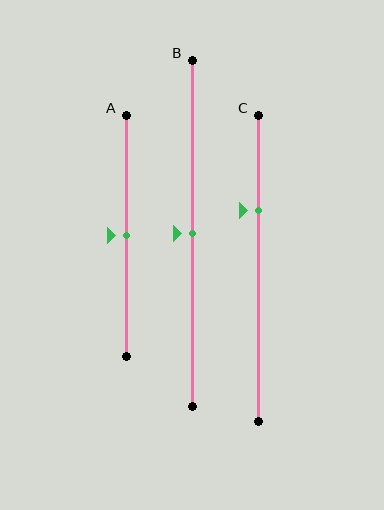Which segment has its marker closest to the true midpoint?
Segment A has its marker closest to the true midpoint.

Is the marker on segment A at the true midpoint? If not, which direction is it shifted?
Yes, the marker on segment A is at the true midpoint.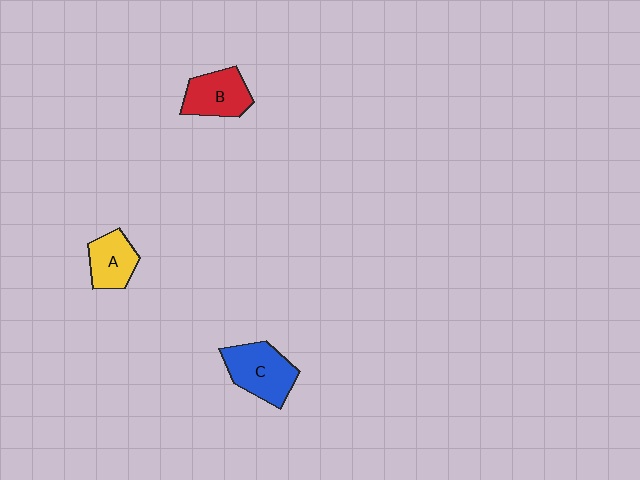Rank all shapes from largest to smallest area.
From largest to smallest: C (blue), B (red), A (yellow).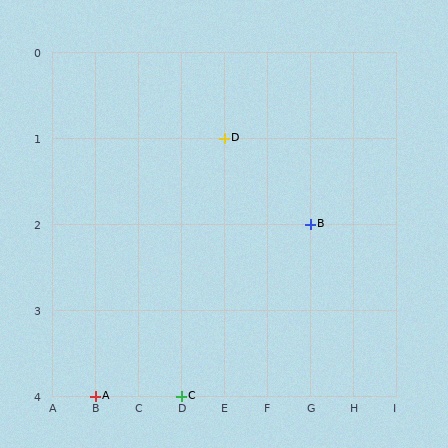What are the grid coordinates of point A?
Point A is at grid coordinates (B, 4).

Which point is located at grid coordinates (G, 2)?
Point B is at (G, 2).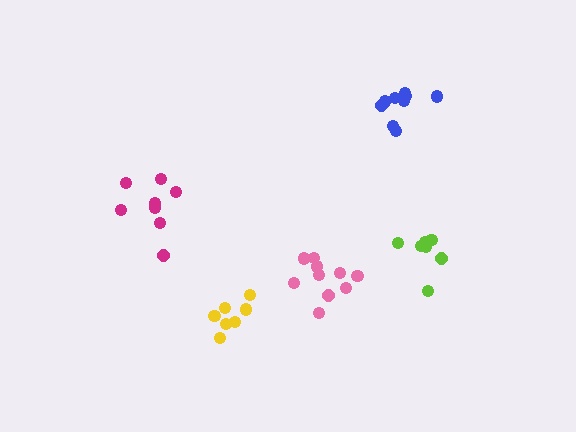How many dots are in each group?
Group 1: 8 dots, Group 2: 7 dots, Group 3: 7 dots, Group 4: 9 dots, Group 5: 10 dots (41 total).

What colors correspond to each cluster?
The clusters are colored: magenta, yellow, lime, blue, pink.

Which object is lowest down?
The yellow cluster is bottommost.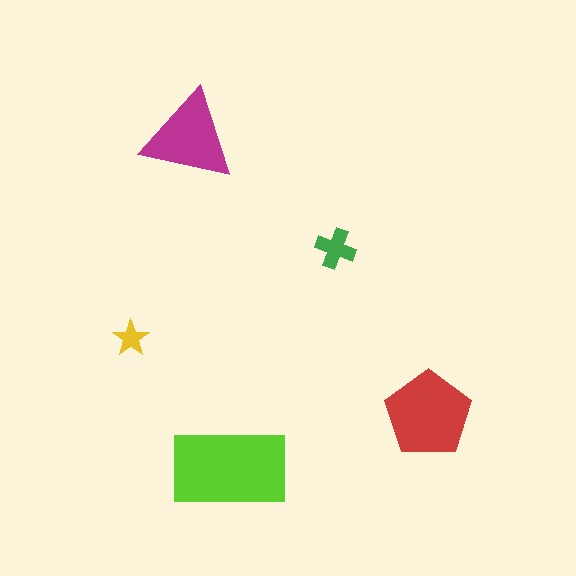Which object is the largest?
The lime rectangle.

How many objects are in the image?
There are 5 objects in the image.